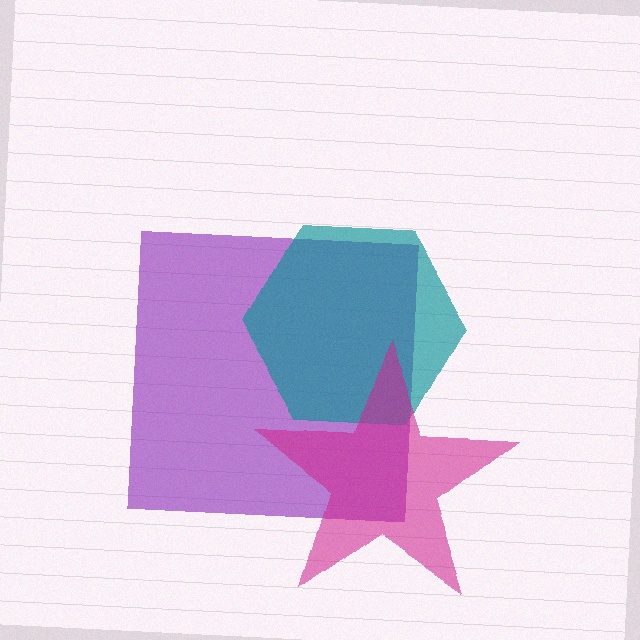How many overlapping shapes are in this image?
There are 3 overlapping shapes in the image.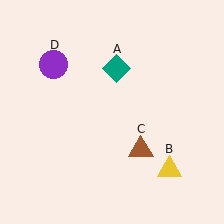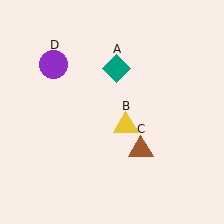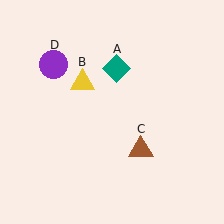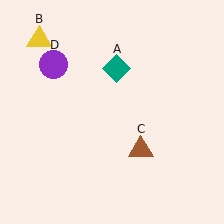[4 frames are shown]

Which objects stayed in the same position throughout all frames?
Teal diamond (object A) and brown triangle (object C) and purple circle (object D) remained stationary.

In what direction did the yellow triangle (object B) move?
The yellow triangle (object B) moved up and to the left.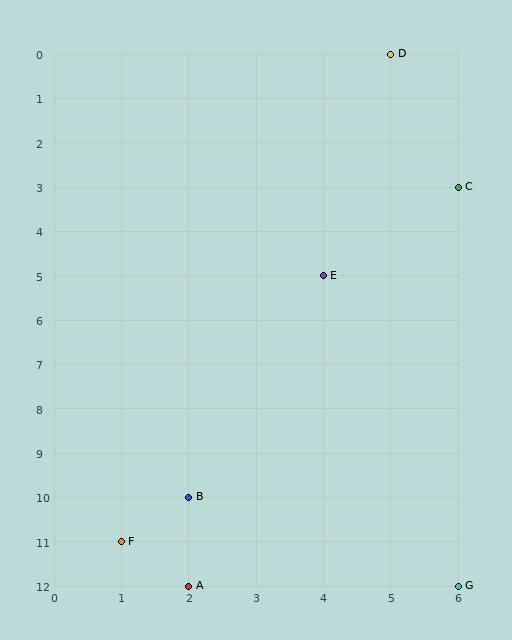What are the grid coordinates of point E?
Point E is at grid coordinates (4, 5).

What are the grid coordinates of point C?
Point C is at grid coordinates (6, 3).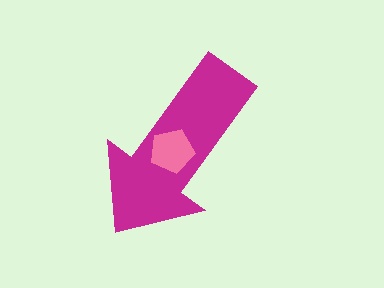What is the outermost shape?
The magenta arrow.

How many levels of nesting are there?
2.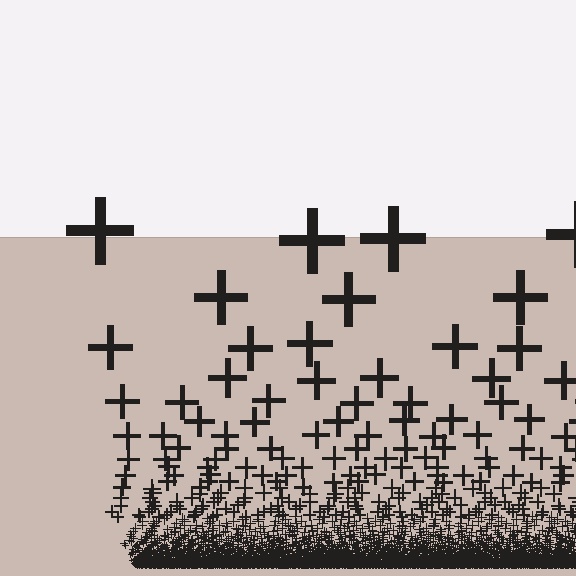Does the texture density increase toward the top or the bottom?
Density increases toward the bottom.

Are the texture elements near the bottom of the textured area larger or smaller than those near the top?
Smaller. The gradient is inverted — elements near the bottom are smaller and denser.